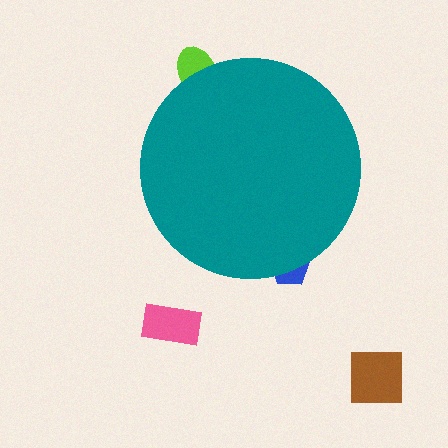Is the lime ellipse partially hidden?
Yes, the lime ellipse is partially hidden behind the teal circle.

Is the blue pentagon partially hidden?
Yes, the blue pentagon is partially hidden behind the teal circle.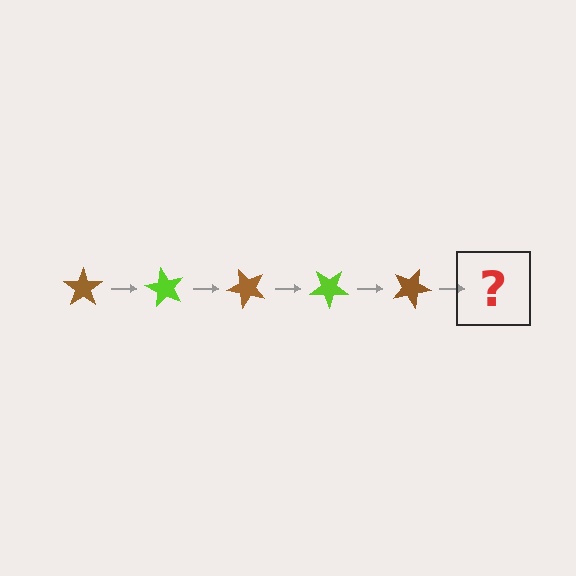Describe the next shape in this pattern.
It should be a lime star, rotated 300 degrees from the start.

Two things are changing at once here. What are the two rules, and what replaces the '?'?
The two rules are that it rotates 60 degrees each step and the color cycles through brown and lime. The '?' should be a lime star, rotated 300 degrees from the start.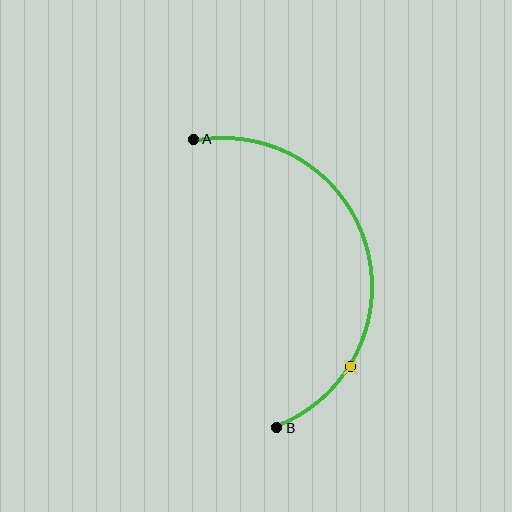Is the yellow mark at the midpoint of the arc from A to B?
No. The yellow mark lies on the arc but is closer to endpoint B. The arc midpoint would be at the point on the curve equidistant along the arc from both A and B.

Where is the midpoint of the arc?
The arc midpoint is the point on the curve farthest from the straight line joining A and B. It sits to the right of that line.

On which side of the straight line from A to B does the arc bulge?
The arc bulges to the right of the straight line connecting A and B.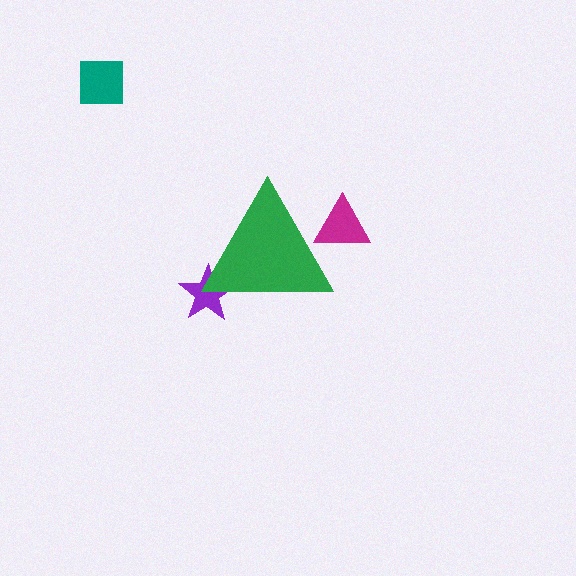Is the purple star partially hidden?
Yes, the purple star is partially hidden behind the green triangle.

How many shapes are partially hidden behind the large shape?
2 shapes are partially hidden.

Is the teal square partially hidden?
No, the teal square is fully visible.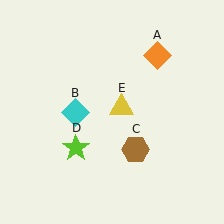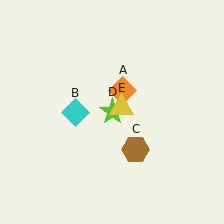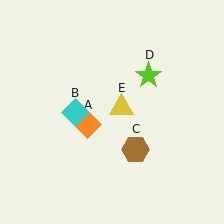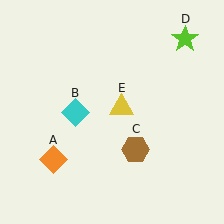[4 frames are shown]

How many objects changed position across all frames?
2 objects changed position: orange diamond (object A), lime star (object D).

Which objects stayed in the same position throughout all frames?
Cyan diamond (object B) and brown hexagon (object C) and yellow triangle (object E) remained stationary.